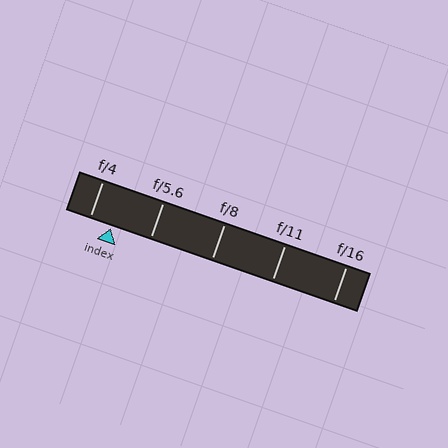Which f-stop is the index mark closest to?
The index mark is closest to f/4.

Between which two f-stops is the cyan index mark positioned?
The index mark is between f/4 and f/5.6.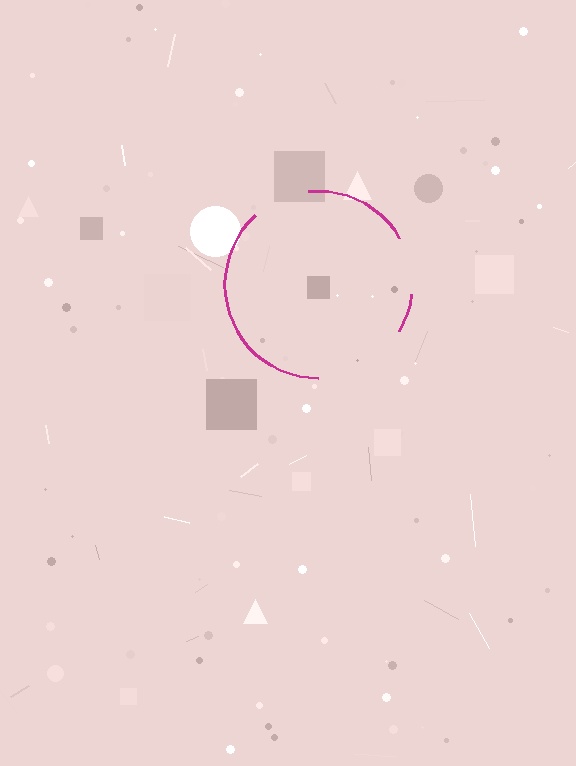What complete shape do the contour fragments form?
The contour fragments form a circle.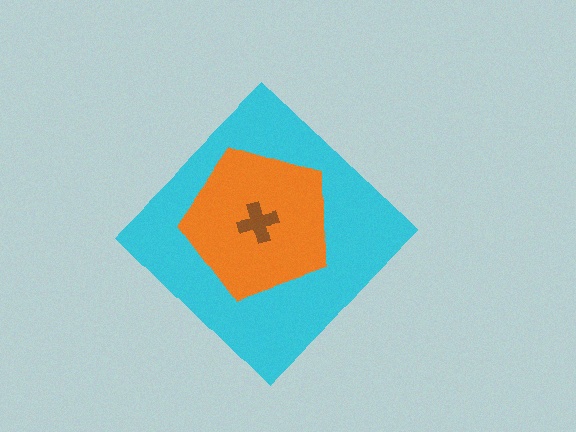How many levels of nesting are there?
3.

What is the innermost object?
The brown cross.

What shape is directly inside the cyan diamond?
The orange pentagon.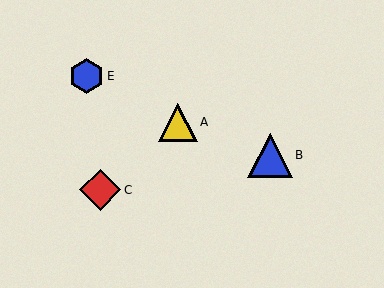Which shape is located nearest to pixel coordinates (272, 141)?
The blue triangle (labeled B) at (270, 155) is nearest to that location.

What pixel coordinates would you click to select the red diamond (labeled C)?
Click at (100, 190) to select the red diamond C.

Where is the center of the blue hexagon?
The center of the blue hexagon is at (86, 76).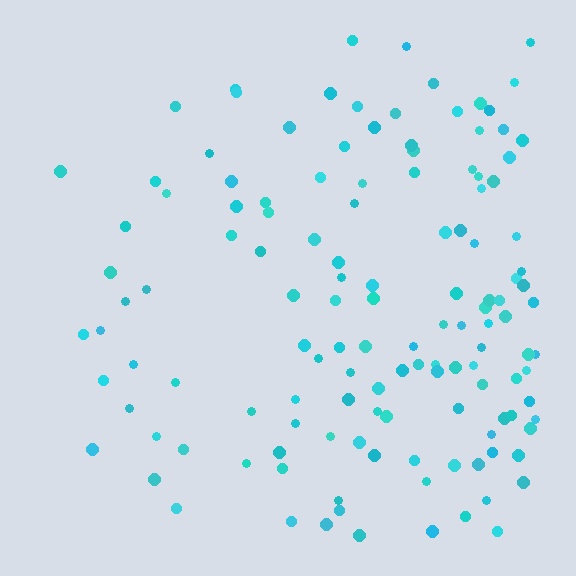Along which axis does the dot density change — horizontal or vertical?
Horizontal.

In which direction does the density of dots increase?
From left to right, with the right side densest.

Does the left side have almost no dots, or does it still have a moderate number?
Still a moderate number, just noticeably fewer than the right.